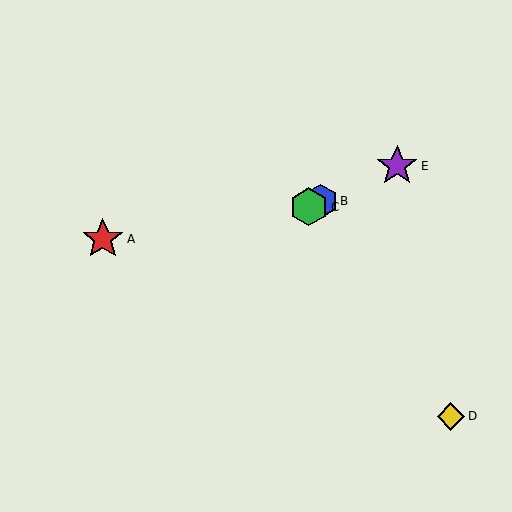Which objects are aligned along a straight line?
Objects B, C, E are aligned along a straight line.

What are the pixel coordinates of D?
Object D is at (451, 416).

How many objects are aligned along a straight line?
3 objects (B, C, E) are aligned along a straight line.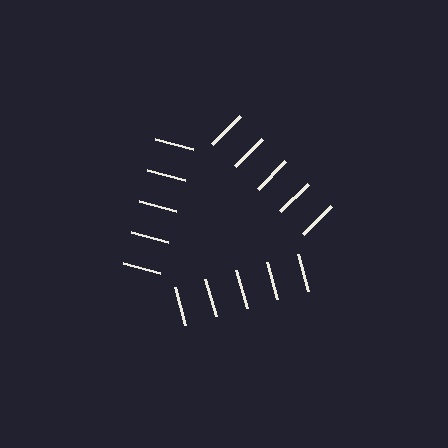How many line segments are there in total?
15 — 5 along each of the 3 edges.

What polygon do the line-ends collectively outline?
An illusory triangle — the line segments terminate on its edges but no continuous stroke is drawn.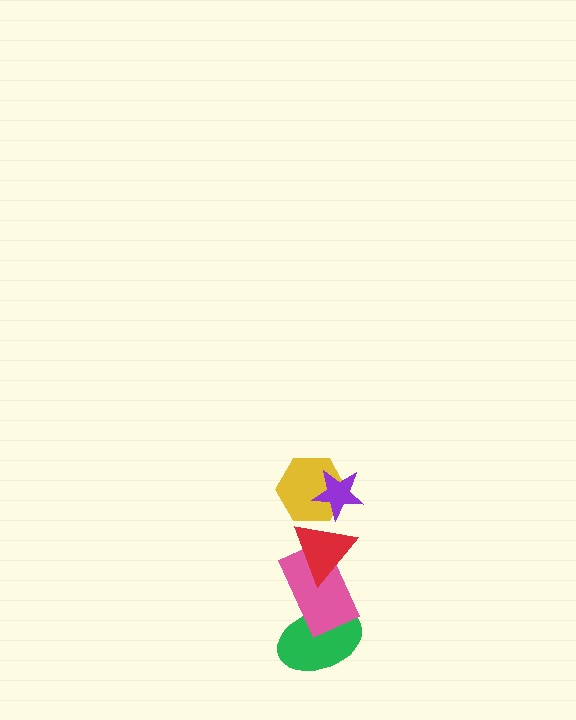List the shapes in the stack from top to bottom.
From top to bottom: the purple star, the yellow hexagon, the red triangle, the pink rectangle, the green ellipse.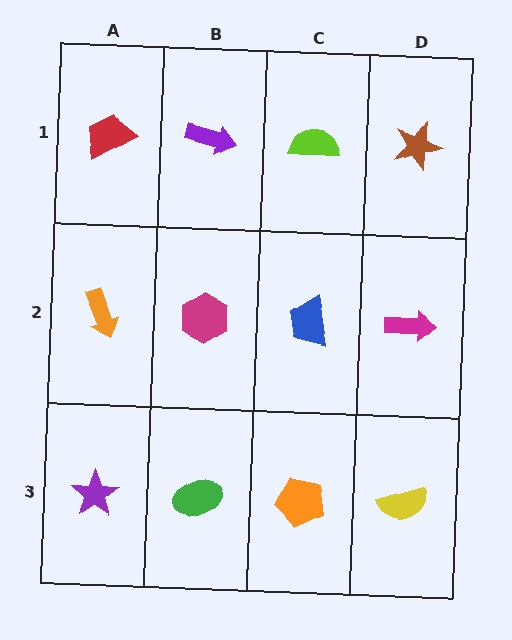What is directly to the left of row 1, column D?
A lime semicircle.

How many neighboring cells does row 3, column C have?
3.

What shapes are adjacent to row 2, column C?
A lime semicircle (row 1, column C), an orange pentagon (row 3, column C), a magenta hexagon (row 2, column B), a magenta arrow (row 2, column D).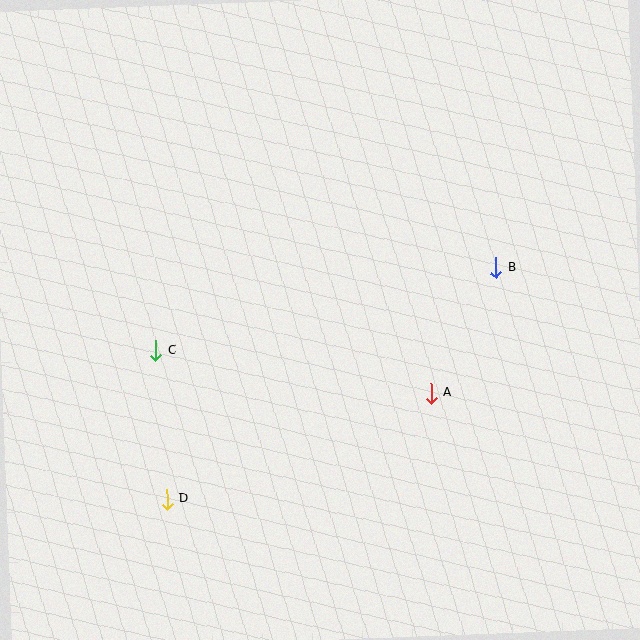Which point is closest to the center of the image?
Point A at (431, 393) is closest to the center.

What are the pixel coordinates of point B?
Point B is at (496, 268).